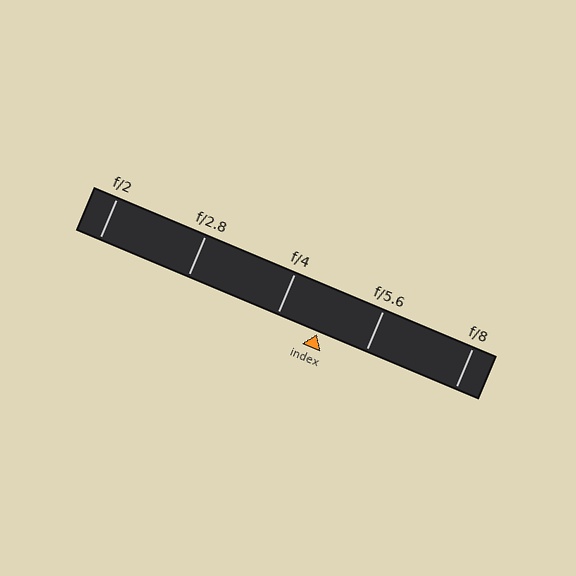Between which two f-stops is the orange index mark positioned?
The index mark is between f/4 and f/5.6.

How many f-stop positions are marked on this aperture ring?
There are 5 f-stop positions marked.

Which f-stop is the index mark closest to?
The index mark is closest to f/4.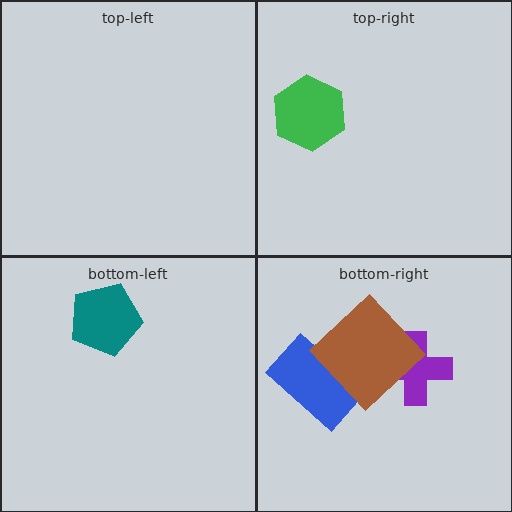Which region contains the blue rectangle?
The bottom-right region.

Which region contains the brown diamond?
The bottom-right region.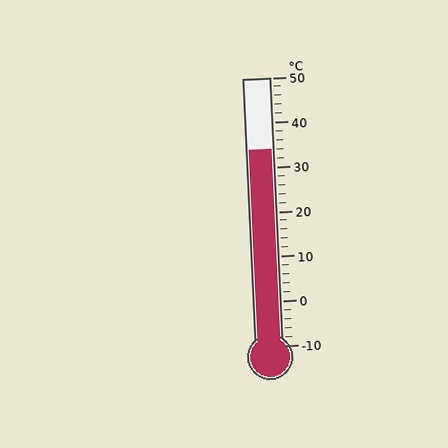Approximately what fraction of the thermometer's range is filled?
The thermometer is filled to approximately 75% of its range.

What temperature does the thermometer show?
The thermometer shows approximately 34°C.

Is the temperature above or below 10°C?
The temperature is above 10°C.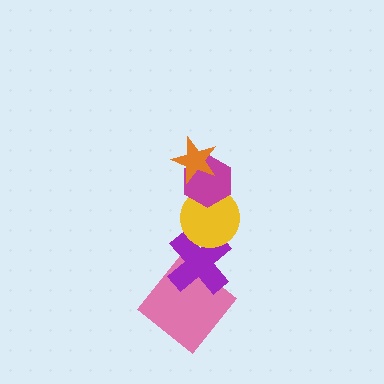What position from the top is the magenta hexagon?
The magenta hexagon is 2nd from the top.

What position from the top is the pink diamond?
The pink diamond is 5th from the top.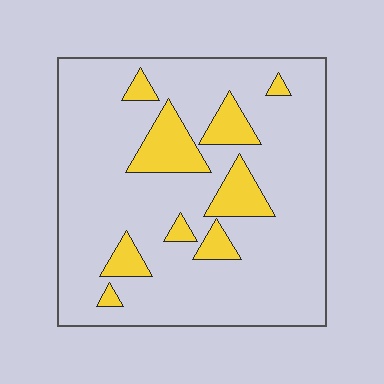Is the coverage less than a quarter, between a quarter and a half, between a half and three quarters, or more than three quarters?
Less than a quarter.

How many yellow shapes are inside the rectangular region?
9.